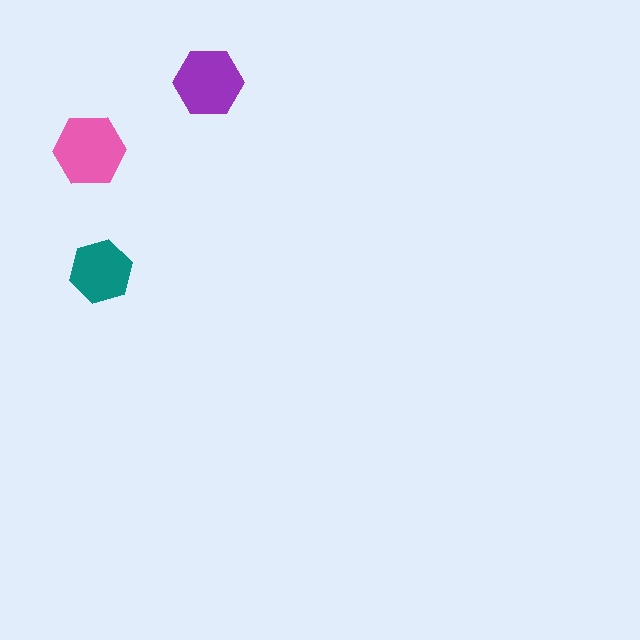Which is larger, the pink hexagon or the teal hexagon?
The pink one.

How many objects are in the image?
There are 3 objects in the image.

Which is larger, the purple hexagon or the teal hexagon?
The purple one.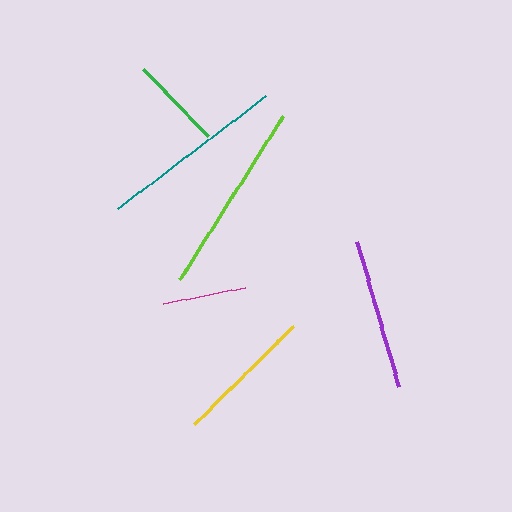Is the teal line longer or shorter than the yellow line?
The teal line is longer than the yellow line.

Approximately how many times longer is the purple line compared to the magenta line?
The purple line is approximately 1.8 times the length of the magenta line.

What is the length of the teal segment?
The teal segment is approximately 186 pixels long.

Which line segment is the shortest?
The magenta line is the shortest at approximately 85 pixels.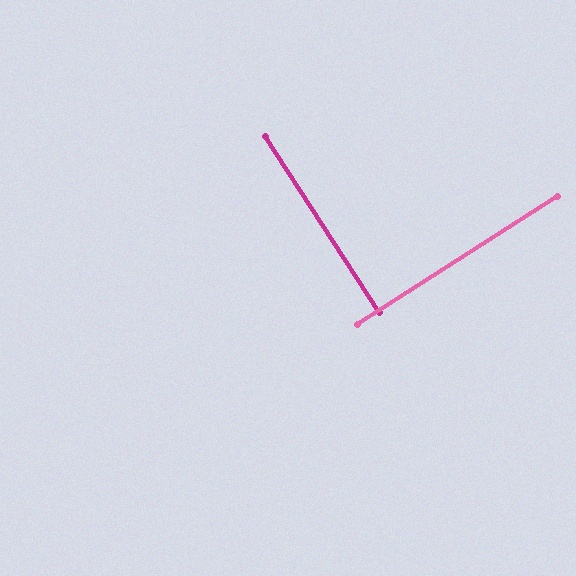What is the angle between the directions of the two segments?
Approximately 90 degrees.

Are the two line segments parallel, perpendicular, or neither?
Perpendicular — they meet at approximately 90°.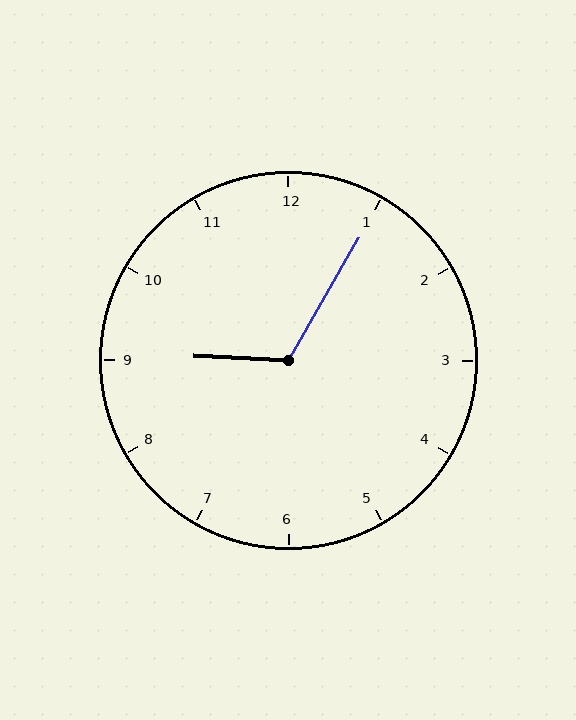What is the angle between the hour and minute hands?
Approximately 118 degrees.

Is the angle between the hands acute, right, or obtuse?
It is obtuse.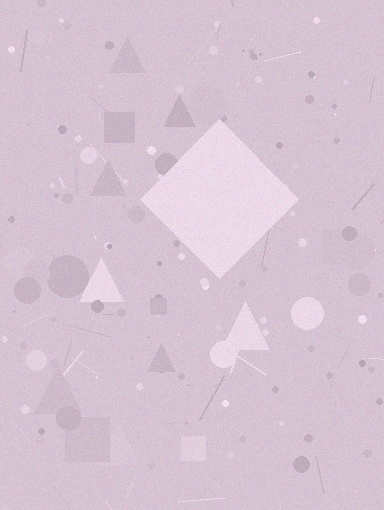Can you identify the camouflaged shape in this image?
The camouflaged shape is a diamond.